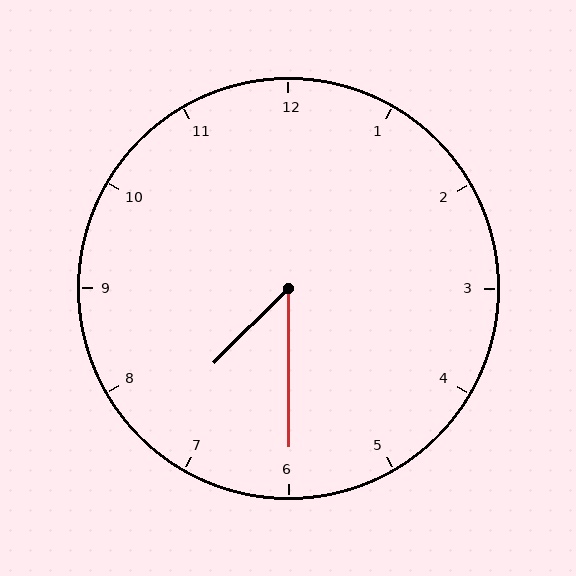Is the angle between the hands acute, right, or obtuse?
It is acute.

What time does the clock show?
7:30.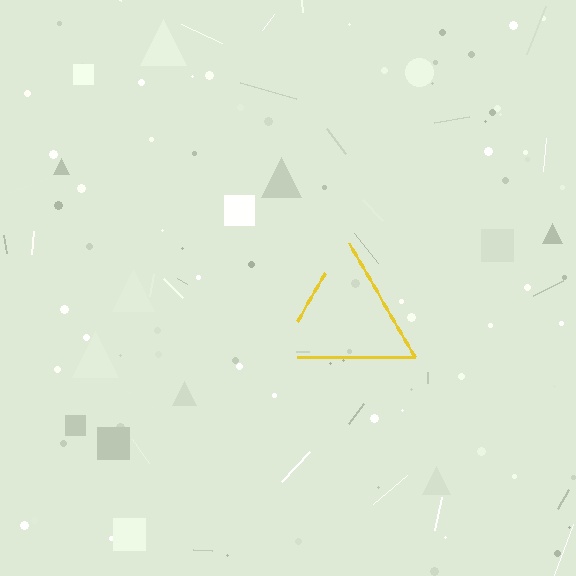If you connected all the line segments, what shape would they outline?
They would outline a triangle.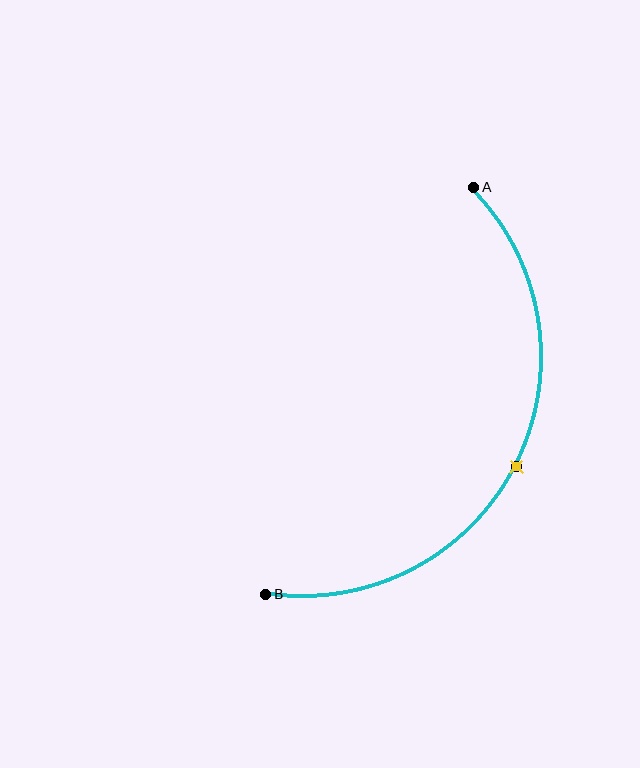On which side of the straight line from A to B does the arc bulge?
The arc bulges to the right of the straight line connecting A and B.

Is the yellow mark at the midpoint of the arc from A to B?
Yes. The yellow mark lies on the arc at equal arc-length from both A and B — it is the arc midpoint.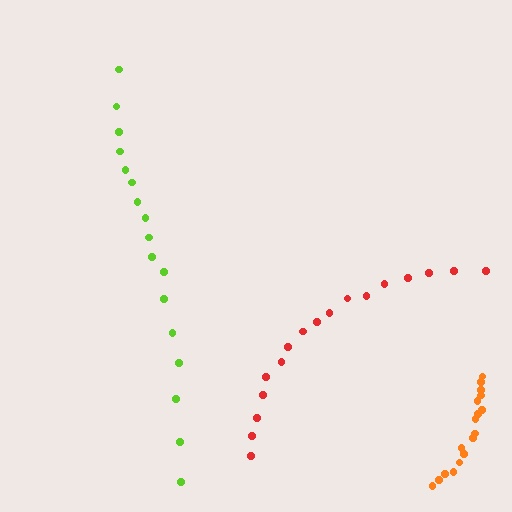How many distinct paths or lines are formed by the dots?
There are 3 distinct paths.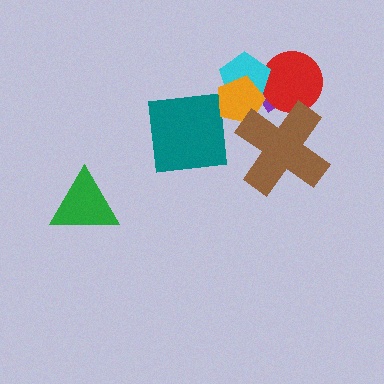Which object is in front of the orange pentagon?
The brown cross is in front of the orange pentagon.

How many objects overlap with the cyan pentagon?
3 objects overlap with the cyan pentagon.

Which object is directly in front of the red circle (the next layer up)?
The cyan pentagon is directly in front of the red circle.